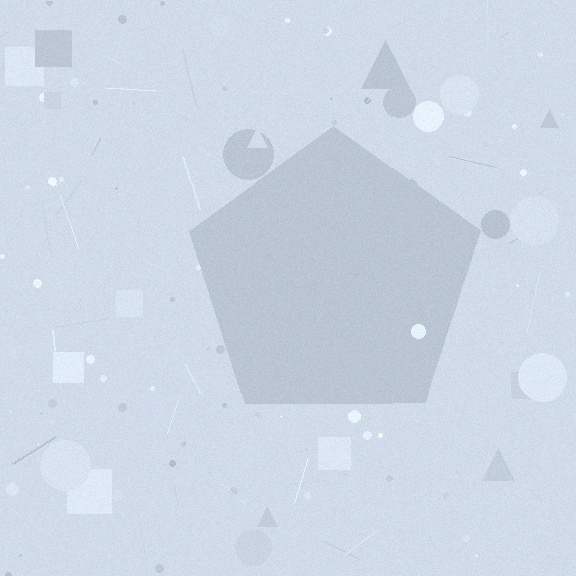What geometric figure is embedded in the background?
A pentagon is embedded in the background.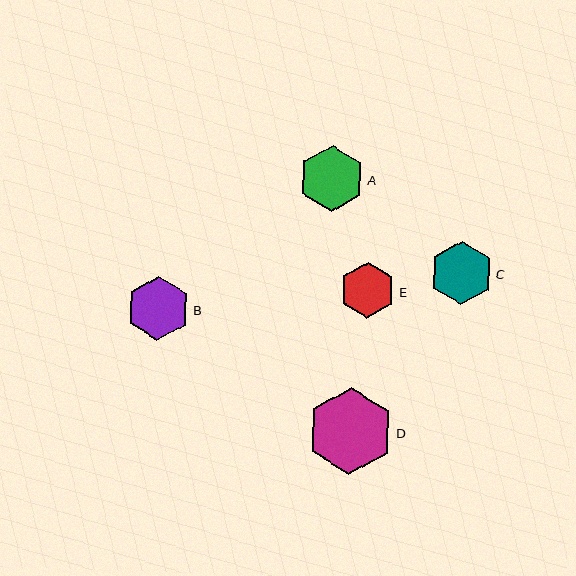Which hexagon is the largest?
Hexagon D is the largest with a size of approximately 86 pixels.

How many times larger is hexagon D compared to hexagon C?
Hexagon D is approximately 1.4 times the size of hexagon C.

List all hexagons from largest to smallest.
From largest to smallest: D, A, B, C, E.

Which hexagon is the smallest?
Hexagon E is the smallest with a size of approximately 56 pixels.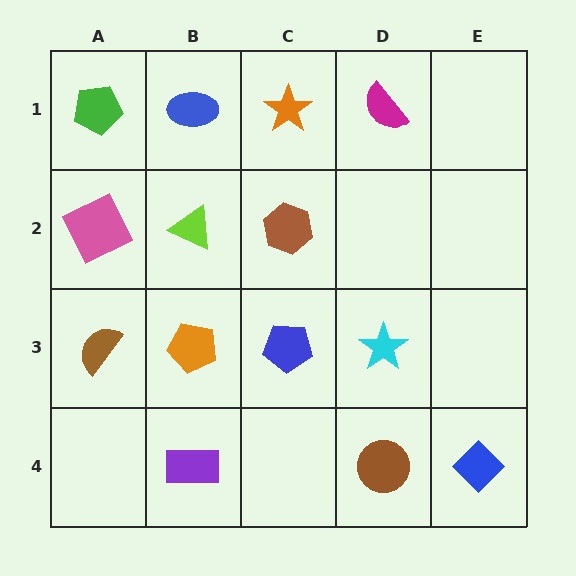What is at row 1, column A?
A green pentagon.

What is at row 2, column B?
A lime triangle.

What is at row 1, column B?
A blue ellipse.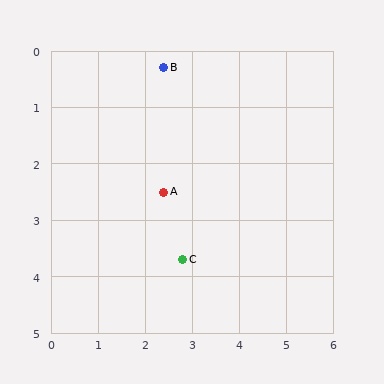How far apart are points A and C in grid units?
Points A and C are about 1.3 grid units apart.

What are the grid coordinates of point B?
Point B is at approximately (2.4, 0.3).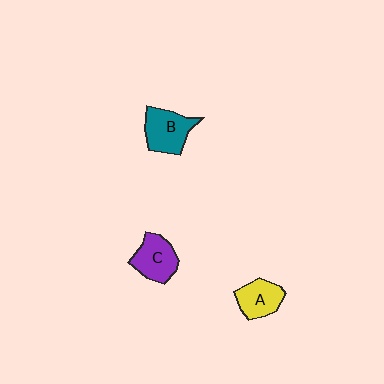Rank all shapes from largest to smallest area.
From largest to smallest: B (teal), C (purple), A (yellow).